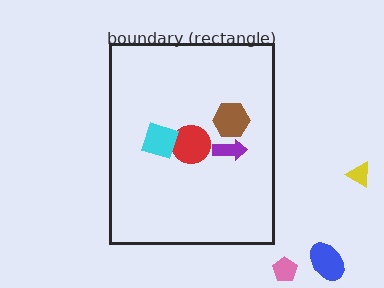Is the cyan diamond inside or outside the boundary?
Inside.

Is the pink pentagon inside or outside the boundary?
Outside.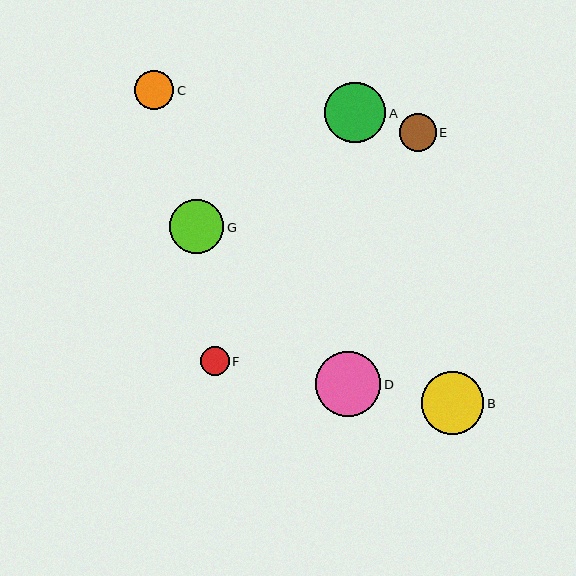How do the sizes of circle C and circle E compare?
Circle C and circle E are approximately the same size.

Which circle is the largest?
Circle D is the largest with a size of approximately 65 pixels.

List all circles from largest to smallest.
From largest to smallest: D, B, A, G, C, E, F.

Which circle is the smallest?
Circle F is the smallest with a size of approximately 29 pixels.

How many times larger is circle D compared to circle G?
Circle D is approximately 1.2 times the size of circle G.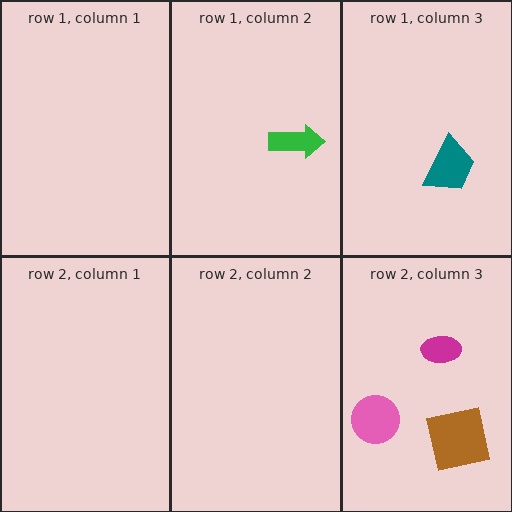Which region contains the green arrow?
The row 1, column 2 region.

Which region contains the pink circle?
The row 2, column 3 region.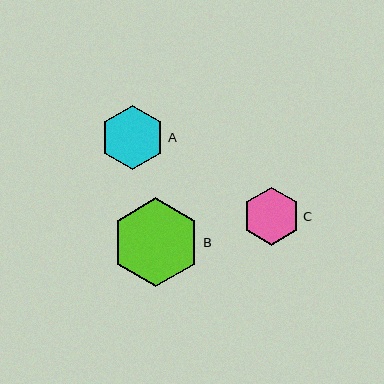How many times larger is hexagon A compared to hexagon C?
Hexagon A is approximately 1.1 times the size of hexagon C.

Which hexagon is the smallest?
Hexagon C is the smallest with a size of approximately 58 pixels.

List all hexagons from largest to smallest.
From largest to smallest: B, A, C.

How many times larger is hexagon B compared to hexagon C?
Hexagon B is approximately 1.5 times the size of hexagon C.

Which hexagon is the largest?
Hexagon B is the largest with a size of approximately 88 pixels.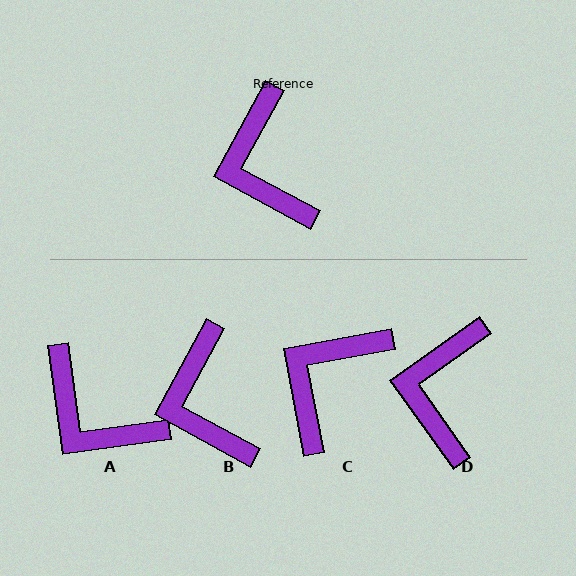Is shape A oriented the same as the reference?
No, it is off by about 36 degrees.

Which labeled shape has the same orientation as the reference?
B.